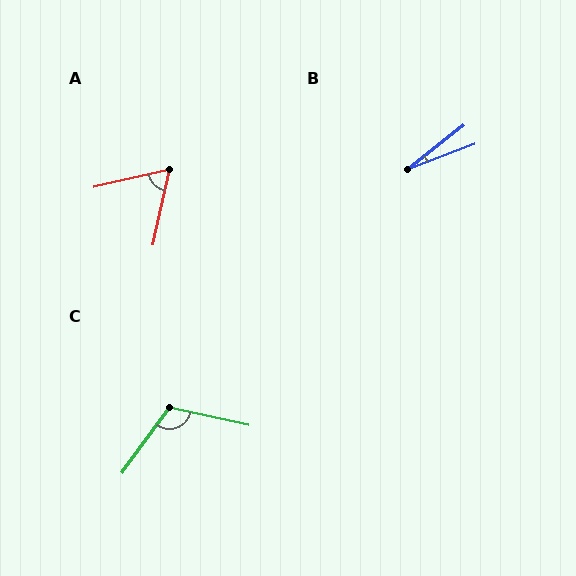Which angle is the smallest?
B, at approximately 18 degrees.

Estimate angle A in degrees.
Approximately 65 degrees.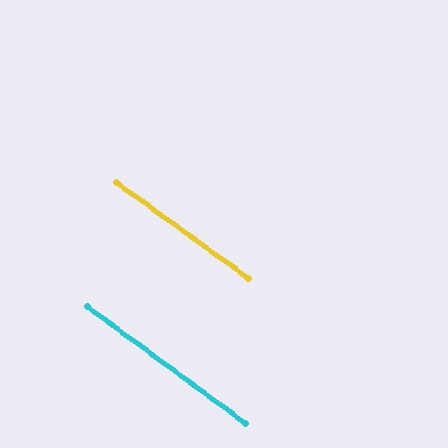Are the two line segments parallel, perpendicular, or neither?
Parallel — their directions differ by only 0.4°.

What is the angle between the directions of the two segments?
Approximately 0 degrees.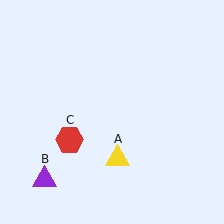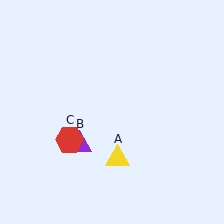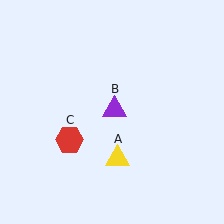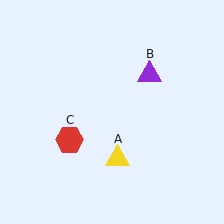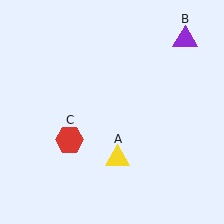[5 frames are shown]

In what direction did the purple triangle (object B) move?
The purple triangle (object B) moved up and to the right.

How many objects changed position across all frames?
1 object changed position: purple triangle (object B).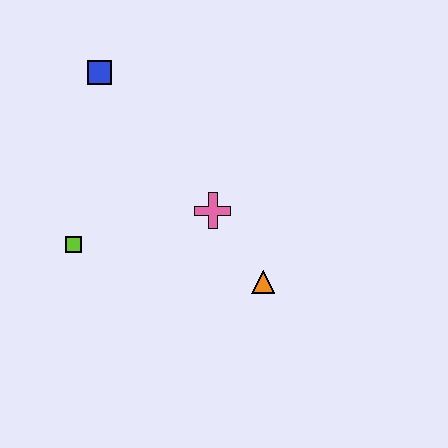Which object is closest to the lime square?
The pink cross is closest to the lime square.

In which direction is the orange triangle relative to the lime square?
The orange triangle is to the right of the lime square.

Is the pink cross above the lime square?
Yes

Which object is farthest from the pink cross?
The blue square is farthest from the pink cross.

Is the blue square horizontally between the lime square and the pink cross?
Yes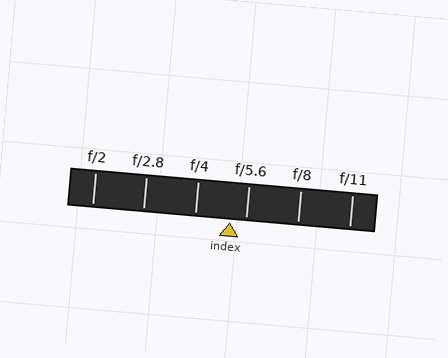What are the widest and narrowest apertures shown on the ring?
The widest aperture shown is f/2 and the narrowest is f/11.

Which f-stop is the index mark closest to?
The index mark is closest to f/5.6.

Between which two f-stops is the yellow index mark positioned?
The index mark is between f/4 and f/5.6.